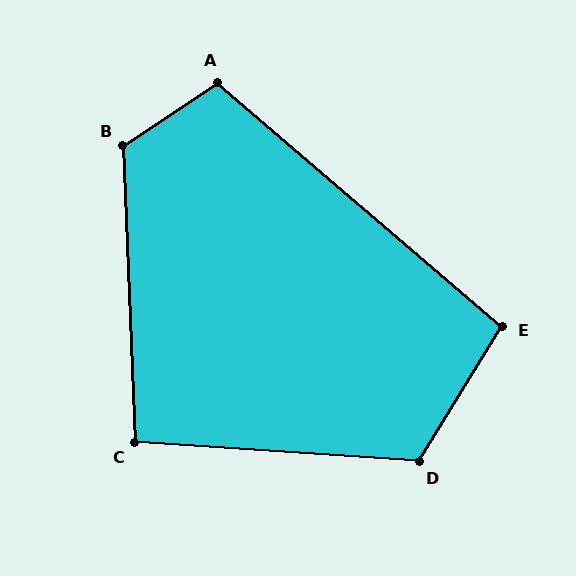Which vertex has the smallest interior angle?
C, at approximately 96 degrees.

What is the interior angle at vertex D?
Approximately 118 degrees (obtuse).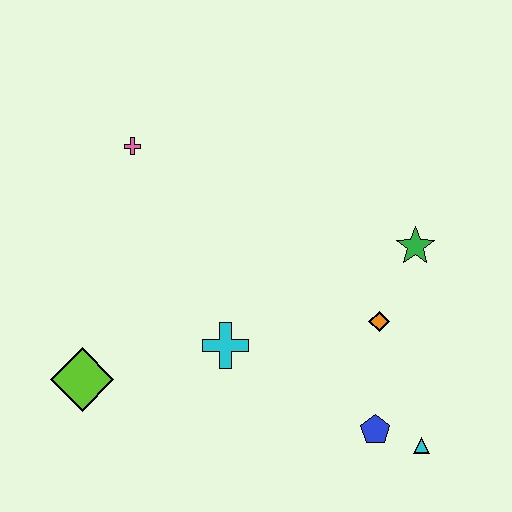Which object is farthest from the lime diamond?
The green star is farthest from the lime diamond.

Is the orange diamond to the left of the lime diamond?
No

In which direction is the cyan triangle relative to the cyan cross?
The cyan triangle is to the right of the cyan cross.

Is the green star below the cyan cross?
No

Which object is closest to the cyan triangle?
The blue pentagon is closest to the cyan triangle.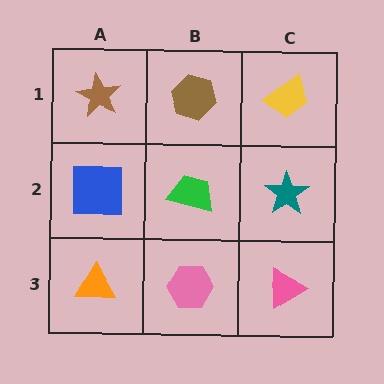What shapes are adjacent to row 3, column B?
A green trapezoid (row 2, column B), an orange triangle (row 3, column A), a pink triangle (row 3, column C).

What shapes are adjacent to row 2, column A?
A brown star (row 1, column A), an orange triangle (row 3, column A), a green trapezoid (row 2, column B).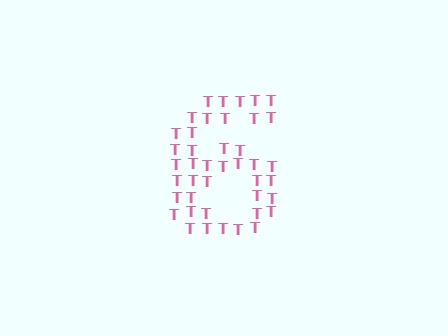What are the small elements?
The small elements are letter T's.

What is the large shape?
The large shape is the digit 6.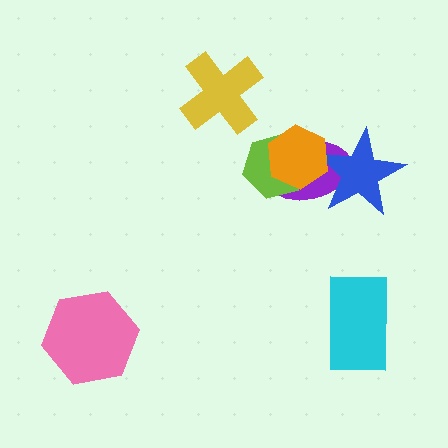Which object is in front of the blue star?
The orange hexagon is in front of the blue star.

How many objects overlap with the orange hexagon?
3 objects overlap with the orange hexagon.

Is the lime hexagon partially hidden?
Yes, it is partially covered by another shape.